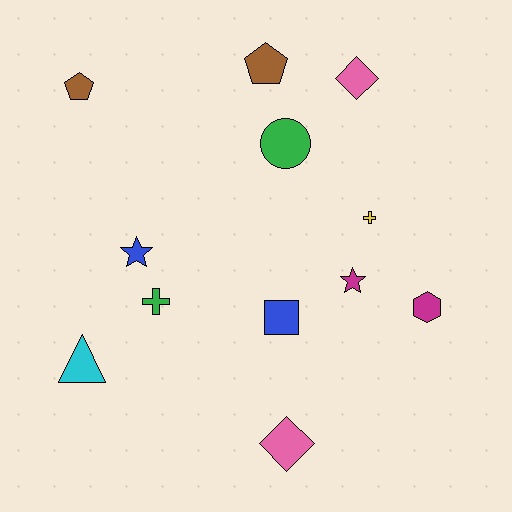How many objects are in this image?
There are 12 objects.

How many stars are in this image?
There are 2 stars.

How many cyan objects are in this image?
There is 1 cyan object.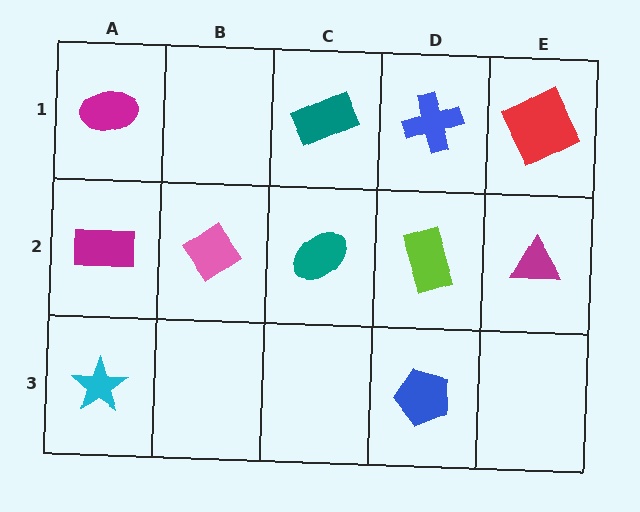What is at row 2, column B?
A pink diamond.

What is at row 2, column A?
A magenta rectangle.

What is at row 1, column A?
A magenta ellipse.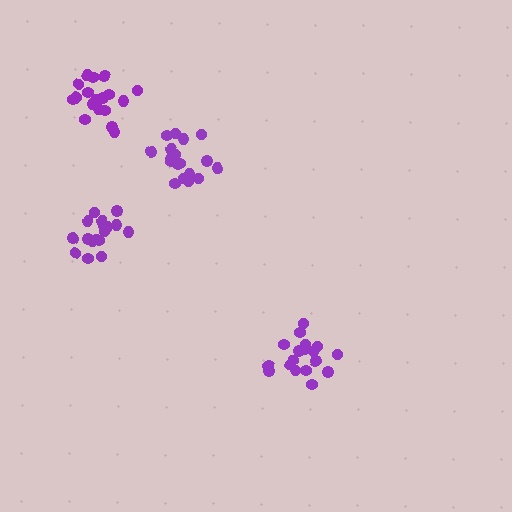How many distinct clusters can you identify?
There are 4 distinct clusters.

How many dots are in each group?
Group 1: 18 dots, Group 2: 18 dots, Group 3: 17 dots, Group 4: 18 dots (71 total).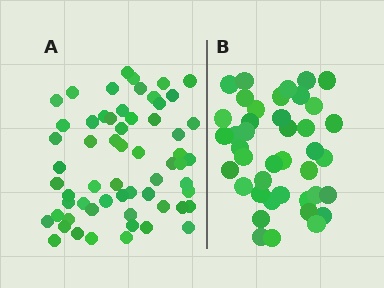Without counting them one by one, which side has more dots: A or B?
Region A (the left region) has more dots.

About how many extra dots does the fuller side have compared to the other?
Region A has approximately 20 more dots than region B.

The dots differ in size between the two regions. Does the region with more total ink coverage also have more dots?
No. Region B has more total ink coverage because its dots are larger, but region A actually contains more individual dots. Total area can be misleading — the number of items is what matters here.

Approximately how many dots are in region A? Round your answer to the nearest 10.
About 60 dots.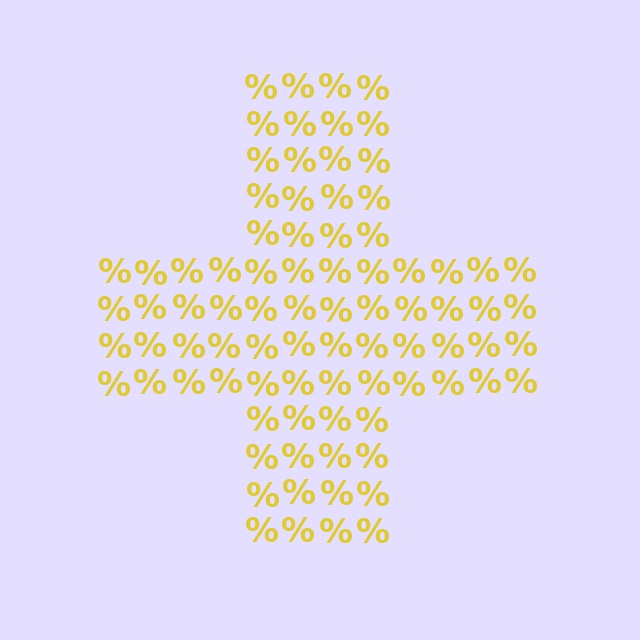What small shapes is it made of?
It is made of small percent signs.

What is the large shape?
The large shape is a cross.